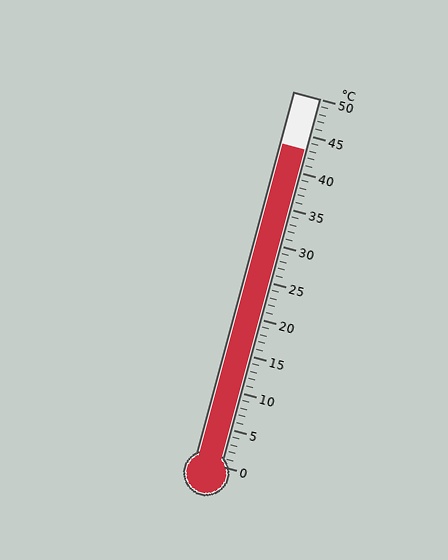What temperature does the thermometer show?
The thermometer shows approximately 43°C.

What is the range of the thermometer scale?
The thermometer scale ranges from 0°C to 50°C.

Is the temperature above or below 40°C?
The temperature is above 40°C.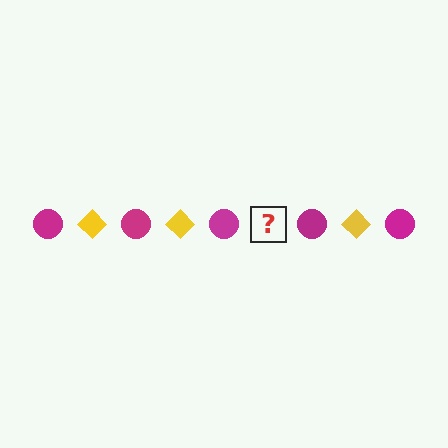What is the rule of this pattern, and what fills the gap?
The rule is that the pattern alternates between magenta circle and yellow diamond. The gap should be filled with a yellow diamond.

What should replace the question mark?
The question mark should be replaced with a yellow diamond.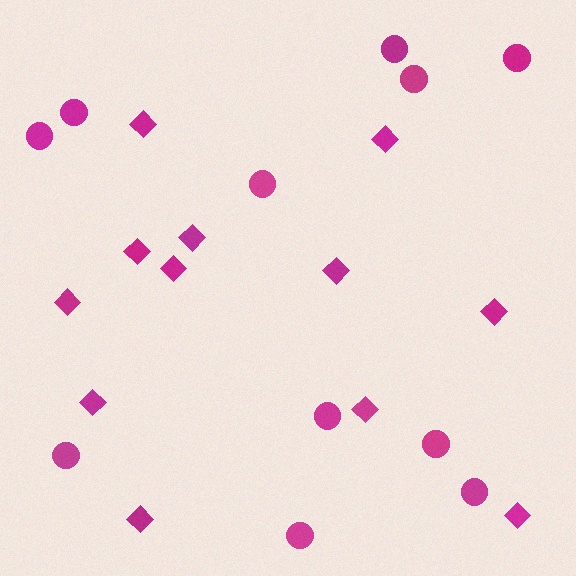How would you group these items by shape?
There are 2 groups: one group of diamonds (12) and one group of circles (11).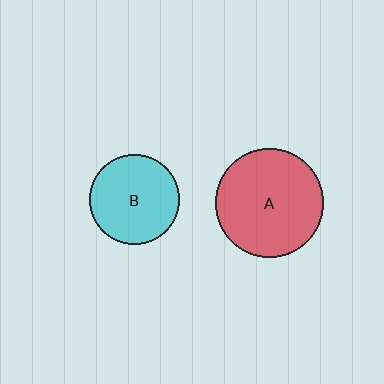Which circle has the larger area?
Circle A (red).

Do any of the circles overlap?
No, none of the circles overlap.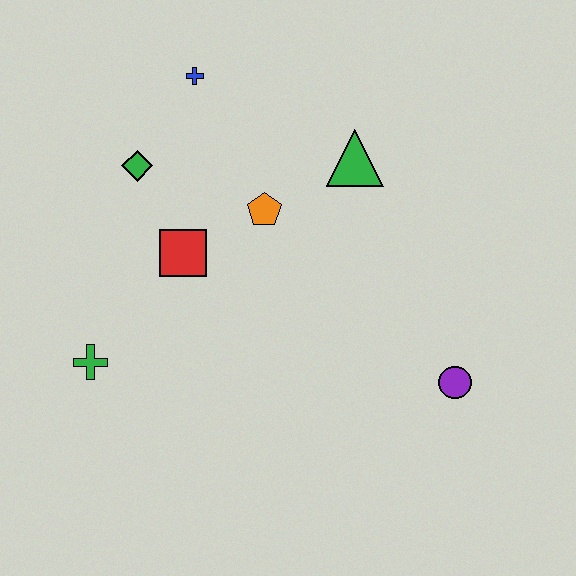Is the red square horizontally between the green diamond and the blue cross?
Yes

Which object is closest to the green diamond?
The red square is closest to the green diamond.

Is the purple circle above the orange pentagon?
No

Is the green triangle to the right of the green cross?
Yes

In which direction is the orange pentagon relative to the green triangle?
The orange pentagon is to the left of the green triangle.